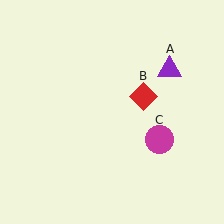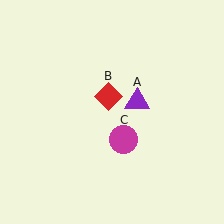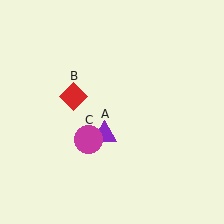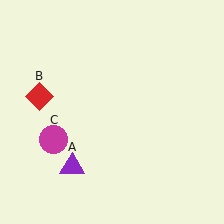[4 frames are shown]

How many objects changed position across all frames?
3 objects changed position: purple triangle (object A), red diamond (object B), magenta circle (object C).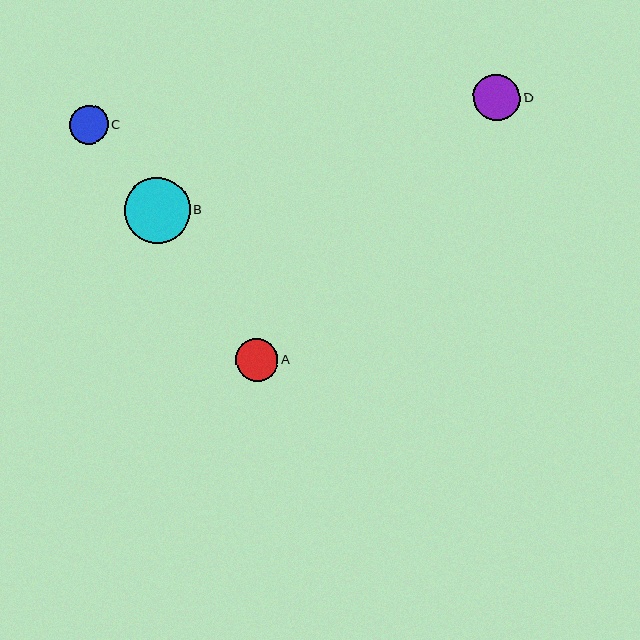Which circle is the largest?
Circle B is the largest with a size of approximately 66 pixels.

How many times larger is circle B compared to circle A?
Circle B is approximately 1.6 times the size of circle A.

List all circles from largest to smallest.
From largest to smallest: B, D, A, C.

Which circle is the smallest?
Circle C is the smallest with a size of approximately 39 pixels.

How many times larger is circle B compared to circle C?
Circle B is approximately 1.7 times the size of circle C.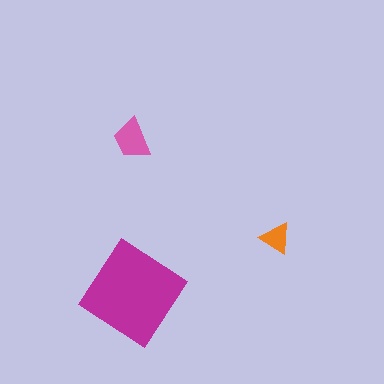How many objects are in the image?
There are 3 objects in the image.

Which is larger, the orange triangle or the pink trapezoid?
The pink trapezoid.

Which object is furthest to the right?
The orange triangle is rightmost.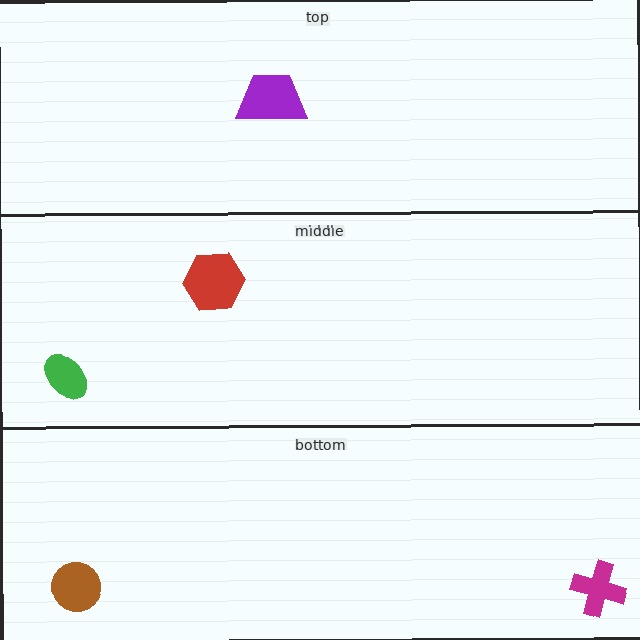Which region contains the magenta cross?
The bottom region.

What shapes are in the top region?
The purple trapezoid.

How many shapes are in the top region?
1.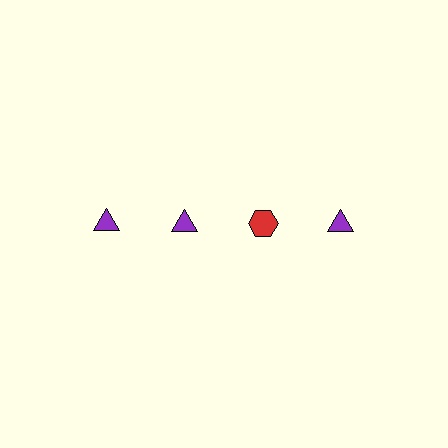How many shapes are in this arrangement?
There are 4 shapes arranged in a grid pattern.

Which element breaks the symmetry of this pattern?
The red hexagon in the top row, center column breaks the symmetry. All other shapes are purple triangles.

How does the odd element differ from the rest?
It differs in both color (red instead of purple) and shape (hexagon instead of triangle).